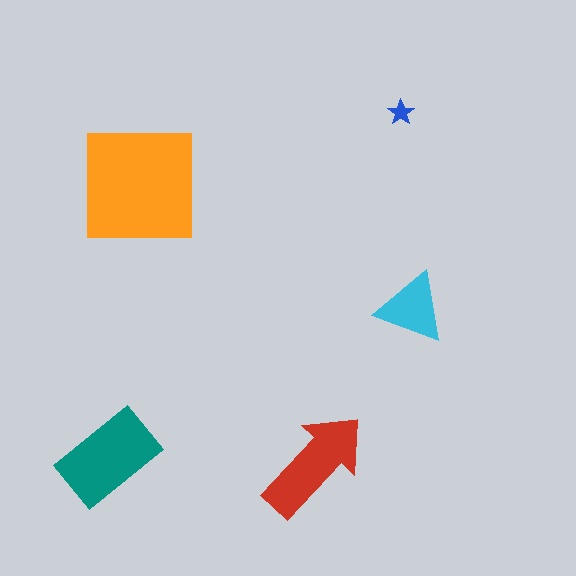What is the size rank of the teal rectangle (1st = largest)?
2nd.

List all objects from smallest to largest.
The blue star, the cyan triangle, the red arrow, the teal rectangle, the orange square.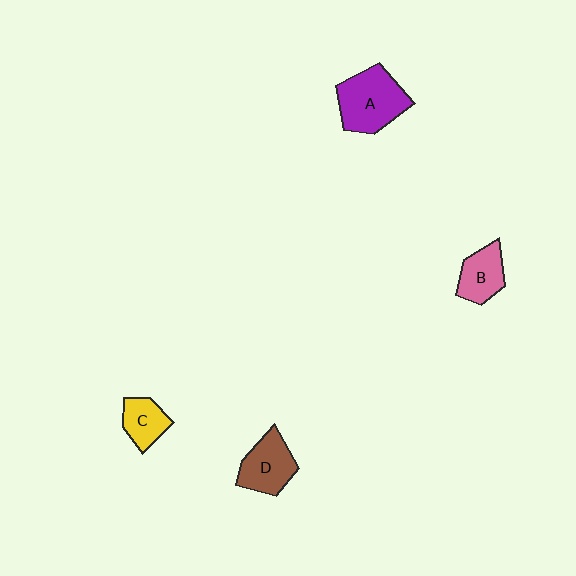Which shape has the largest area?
Shape A (purple).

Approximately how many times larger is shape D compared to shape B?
Approximately 1.2 times.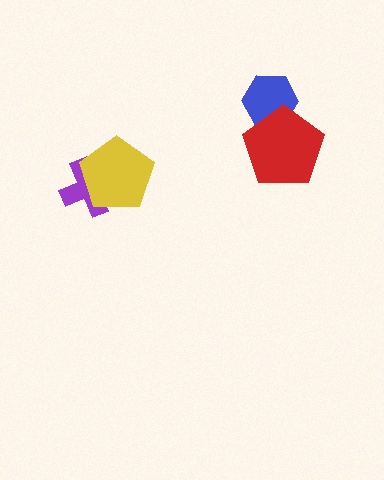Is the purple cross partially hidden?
Yes, it is partially covered by another shape.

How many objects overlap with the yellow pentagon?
1 object overlaps with the yellow pentagon.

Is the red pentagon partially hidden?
No, no other shape covers it.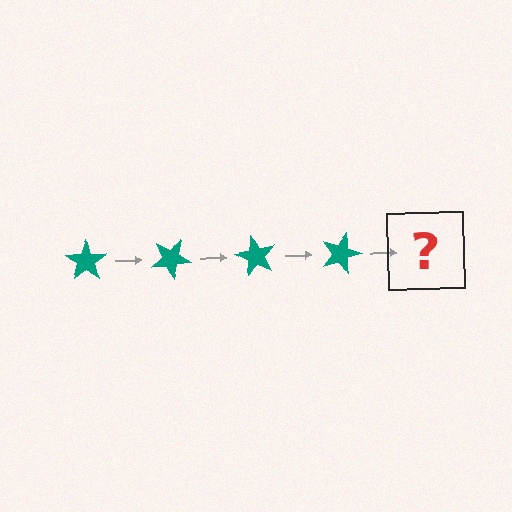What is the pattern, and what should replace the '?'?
The pattern is that the star rotates 30 degrees each step. The '?' should be a teal star rotated 120 degrees.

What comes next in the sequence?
The next element should be a teal star rotated 120 degrees.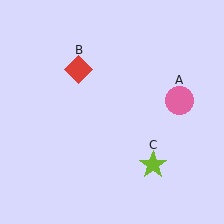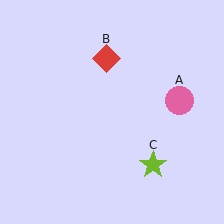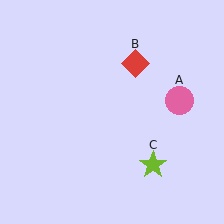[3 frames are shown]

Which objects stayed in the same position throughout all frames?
Pink circle (object A) and lime star (object C) remained stationary.